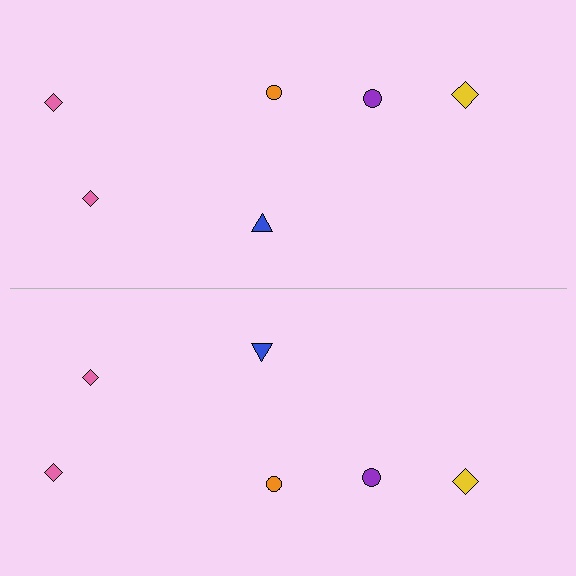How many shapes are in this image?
There are 12 shapes in this image.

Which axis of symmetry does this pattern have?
The pattern has a horizontal axis of symmetry running through the center of the image.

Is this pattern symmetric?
Yes, this pattern has bilateral (reflection) symmetry.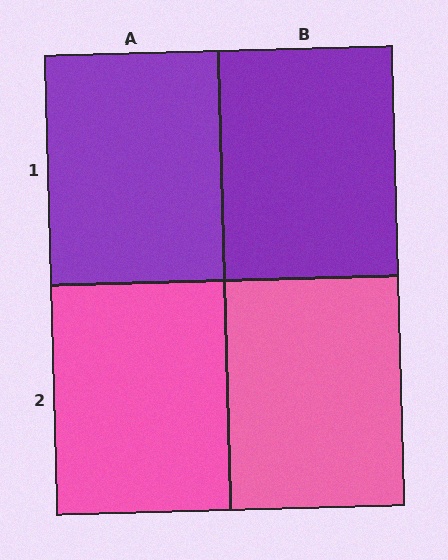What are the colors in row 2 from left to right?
Pink, pink.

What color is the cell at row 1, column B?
Purple.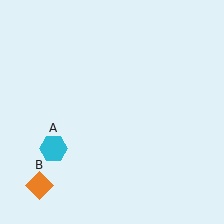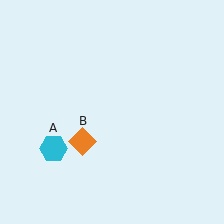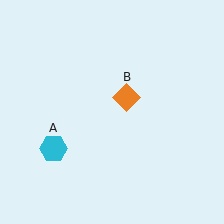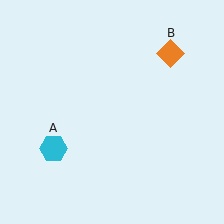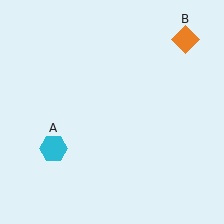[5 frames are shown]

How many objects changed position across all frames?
1 object changed position: orange diamond (object B).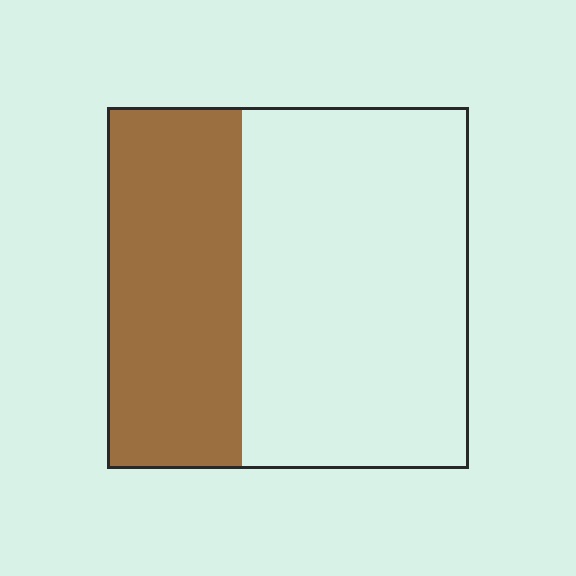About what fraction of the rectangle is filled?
About three eighths (3/8).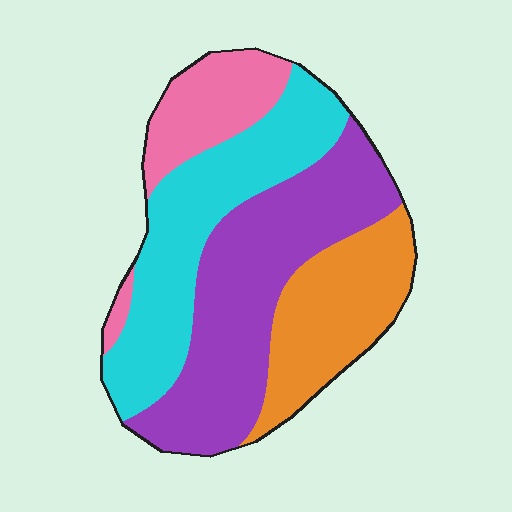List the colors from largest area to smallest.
From largest to smallest: purple, cyan, orange, pink.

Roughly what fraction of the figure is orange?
Orange covers about 20% of the figure.